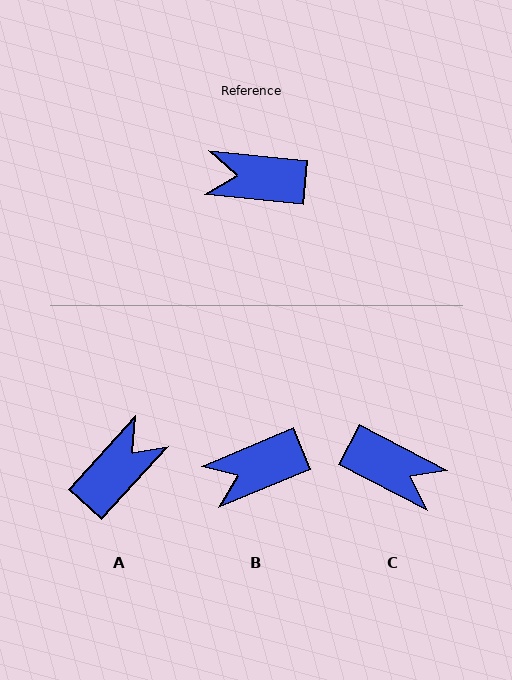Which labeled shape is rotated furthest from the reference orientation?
C, about 158 degrees away.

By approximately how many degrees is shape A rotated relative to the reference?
Approximately 127 degrees clockwise.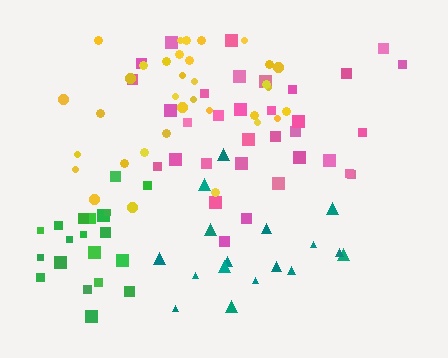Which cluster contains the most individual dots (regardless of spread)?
Yellow (34).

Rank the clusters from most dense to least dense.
green, yellow, pink, teal.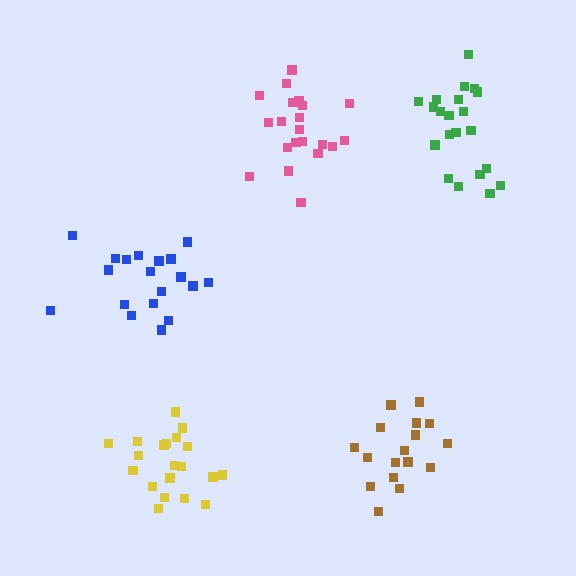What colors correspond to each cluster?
The clusters are colored: yellow, brown, green, pink, blue.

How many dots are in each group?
Group 1: 20 dots, Group 2: 17 dots, Group 3: 21 dots, Group 4: 21 dots, Group 5: 19 dots (98 total).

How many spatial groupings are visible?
There are 5 spatial groupings.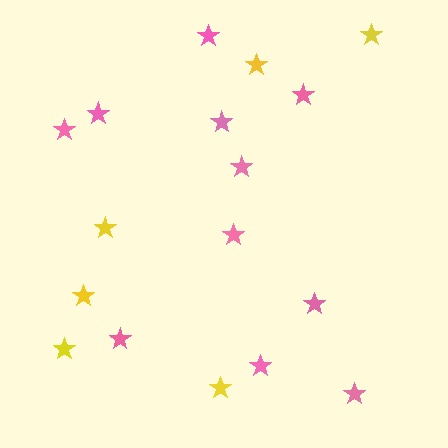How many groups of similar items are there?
There are 2 groups: one group of pink stars (11) and one group of yellow stars (6).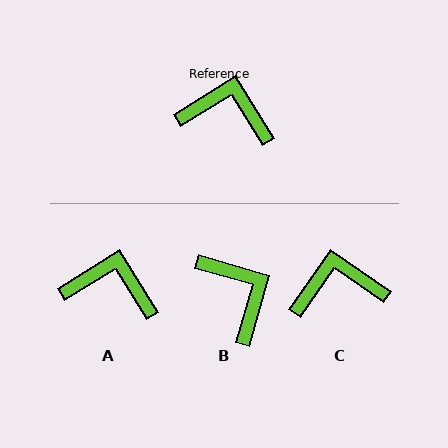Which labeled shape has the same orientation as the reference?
A.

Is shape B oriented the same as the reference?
No, it is off by about 48 degrees.